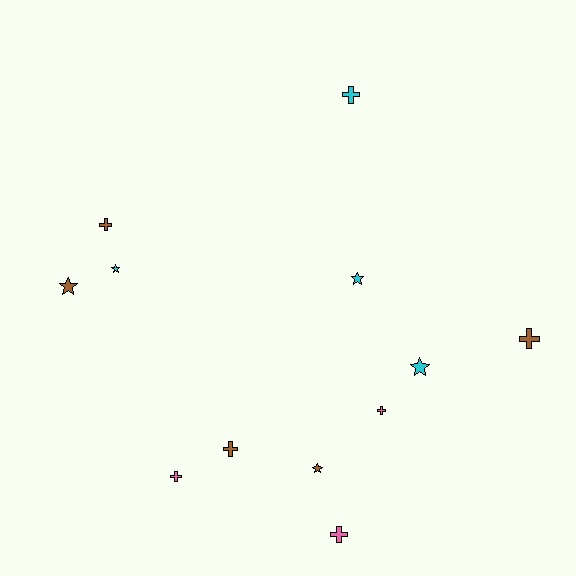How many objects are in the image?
There are 12 objects.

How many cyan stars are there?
There are 3 cyan stars.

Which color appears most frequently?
Brown, with 5 objects.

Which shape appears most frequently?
Cross, with 7 objects.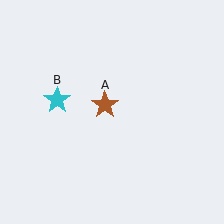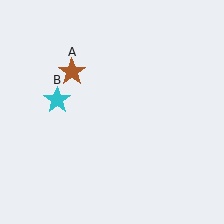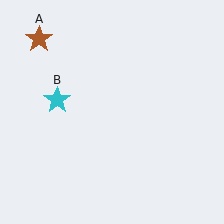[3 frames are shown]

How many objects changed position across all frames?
1 object changed position: brown star (object A).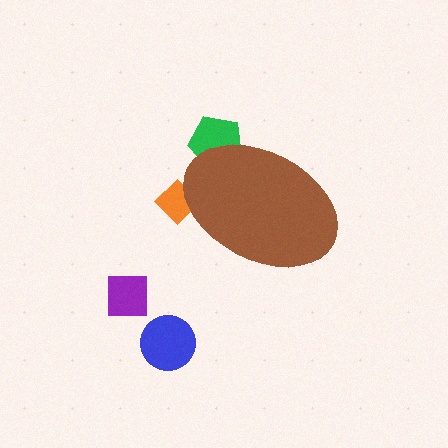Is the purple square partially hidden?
No, the purple square is fully visible.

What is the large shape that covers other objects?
A brown ellipse.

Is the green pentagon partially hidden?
Yes, the green pentagon is partially hidden behind the brown ellipse.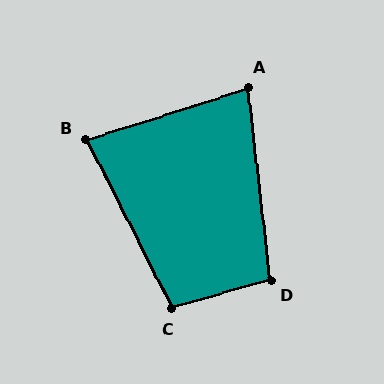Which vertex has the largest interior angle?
C, at approximately 101 degrees.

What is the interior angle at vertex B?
Approximately 81 degrees (acute).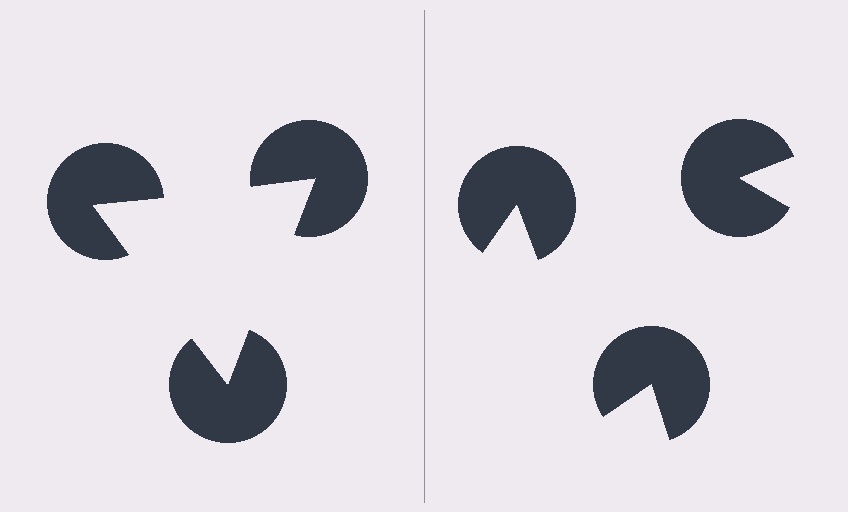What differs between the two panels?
The pac-man discs are positioned identically on both sides; only the wedge orientations differ. On the left they align to a triangle; on the right they are misaligned.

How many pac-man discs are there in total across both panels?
6 — 3 on each side.